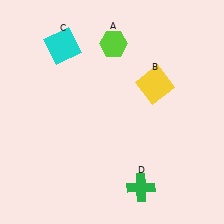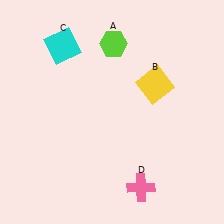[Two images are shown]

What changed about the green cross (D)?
In Image 1, D is green. In Image 2, it changed to pink.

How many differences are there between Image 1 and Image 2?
There is 1 difference between the two images.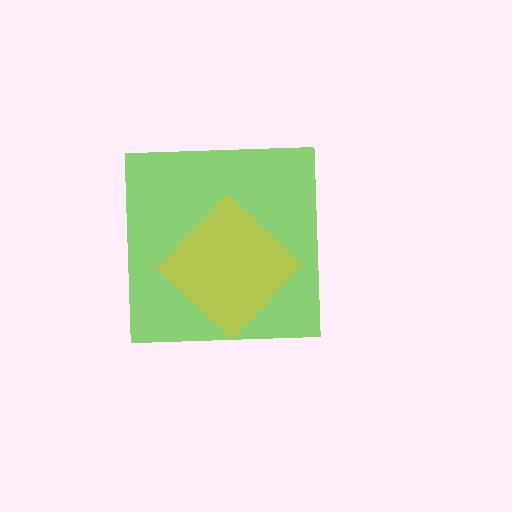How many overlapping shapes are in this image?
There are 2 overlapping shapes in the image.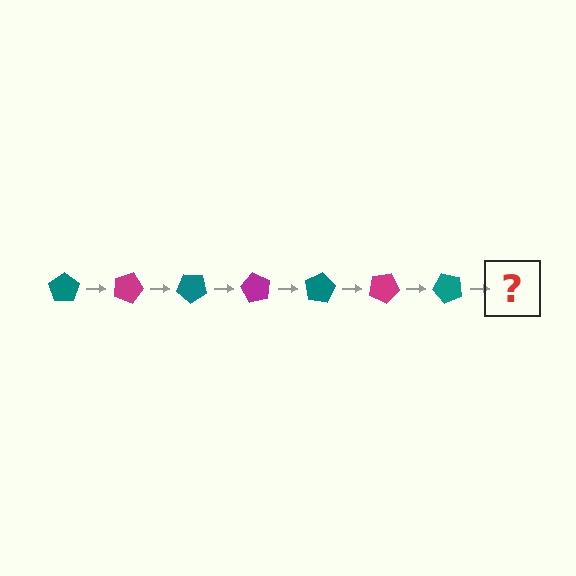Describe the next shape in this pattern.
It should be a magenta pentagon, rotated 140 degrees from the start.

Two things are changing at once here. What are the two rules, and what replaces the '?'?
The two rules are that it rotates 20 degrees each step and the color cycles through teal and magenta. The '?' should be a magenta pentagon, rotated 140 degrees from the start.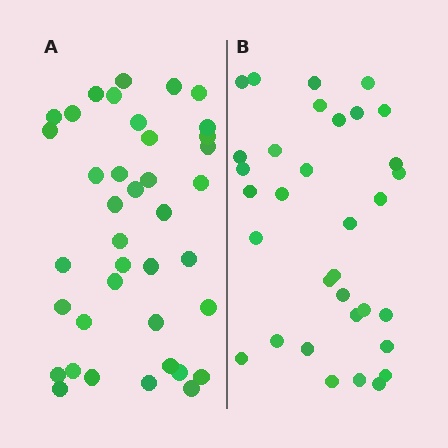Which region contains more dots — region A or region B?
Region A (the left region) has more dots.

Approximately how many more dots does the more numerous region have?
Region A has about 6 more dots than region B.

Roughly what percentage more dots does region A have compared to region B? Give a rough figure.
About 20% more.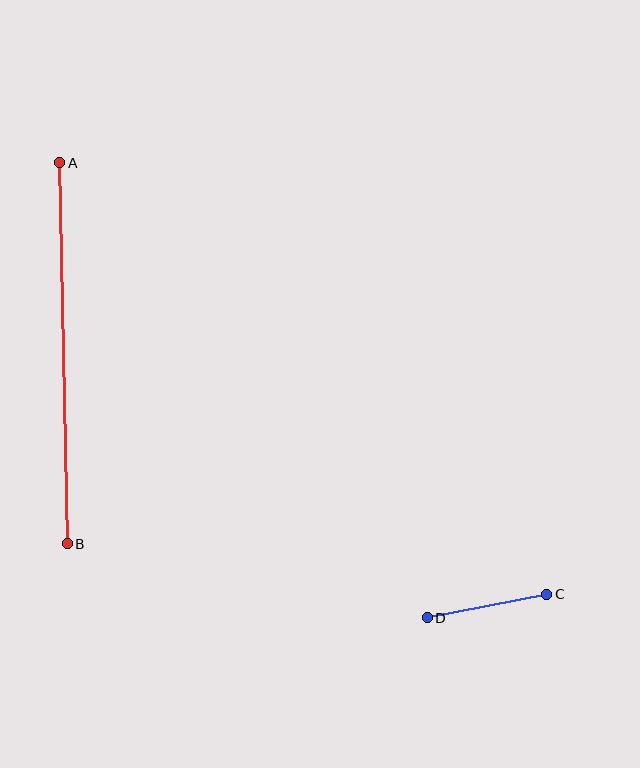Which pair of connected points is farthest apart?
Points A and B are farthest apart.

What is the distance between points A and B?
The distance is approximately 381 pixels.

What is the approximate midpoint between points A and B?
The midpoint is at approximately (63, 353) pixels.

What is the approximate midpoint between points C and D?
The midpoint is at approximately (487, 606) pixels.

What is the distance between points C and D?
The distance is approximately 122 pixels.